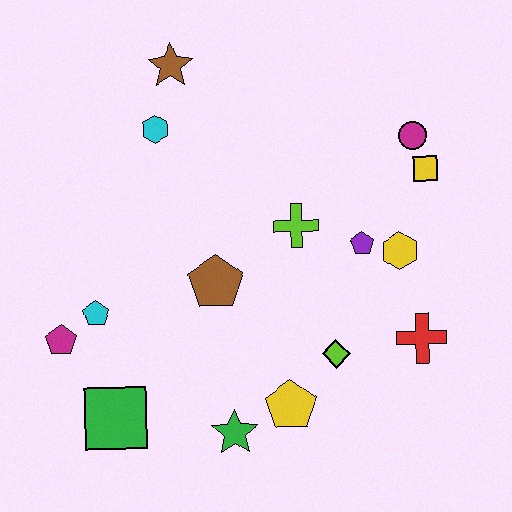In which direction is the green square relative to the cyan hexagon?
The green square is below the cyan hexagon.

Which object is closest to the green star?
The yellow pentagon is closest to the green star.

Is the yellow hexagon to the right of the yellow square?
No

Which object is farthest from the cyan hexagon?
The red cross is farthest from the cyan hexagon.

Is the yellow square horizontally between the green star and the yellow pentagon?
No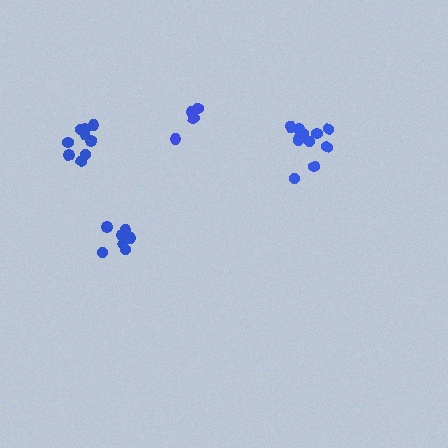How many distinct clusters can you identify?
There are 4 distinct clusters.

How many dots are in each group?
Group 1: 5 dots, Group 2: 7 dots, Group 3: 10 dots, Group 4: 11 dots (33 total).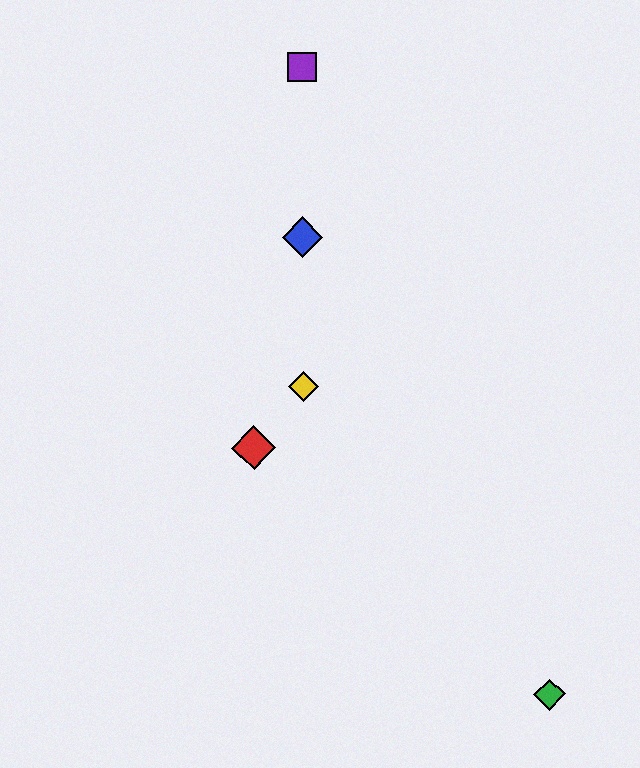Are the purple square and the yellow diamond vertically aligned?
Yes, both are at x≈302.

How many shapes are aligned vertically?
3 shapes (the blue diamond, the yellow diamond, the purple square) are aligned vertically.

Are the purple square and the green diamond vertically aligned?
No, the purple square is at x≈302 and the green diamond is at x≈549.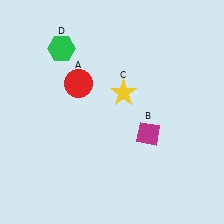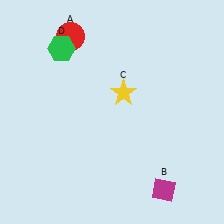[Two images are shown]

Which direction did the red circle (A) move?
The red circle (A) moved up.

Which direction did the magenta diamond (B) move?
The magenta diamond (B) moved down.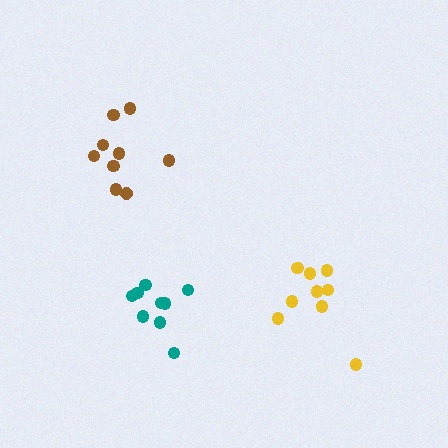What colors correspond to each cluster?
The clusters are colored: brown, teal, yellow.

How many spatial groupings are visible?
There are 3 spatial groupings.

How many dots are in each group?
Group 1: 9 dots, Group 2: 9 dots, Group 3: 9 dots (27 total).